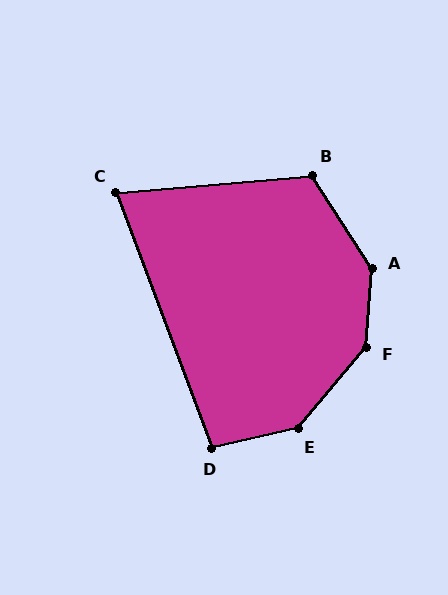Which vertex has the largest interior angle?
F, at approximately 144 degrees.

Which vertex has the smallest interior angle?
C, at approximately 74 degrees.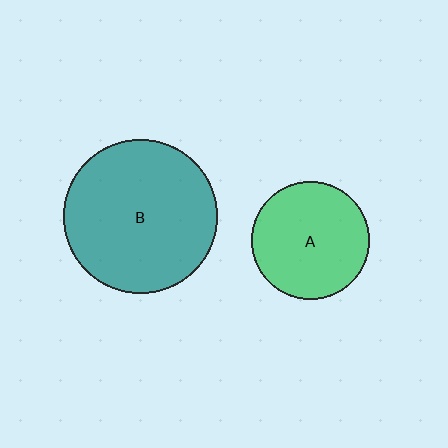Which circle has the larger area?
Circle B (teal).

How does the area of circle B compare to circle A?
Approximately 1.7 times.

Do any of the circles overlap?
No, none of the circles overlap.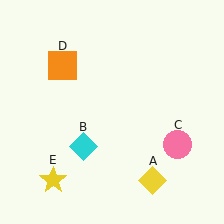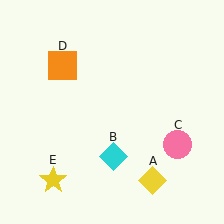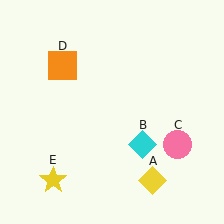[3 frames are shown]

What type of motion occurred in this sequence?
The cyan diamond (object B) rotated counterclockwise around the center of the scene.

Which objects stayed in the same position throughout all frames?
Yellow diamond (object A) and pink circle (object C) and orange square (object D) and yellow star (object E) remained stationary.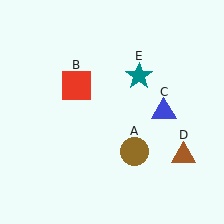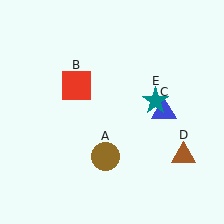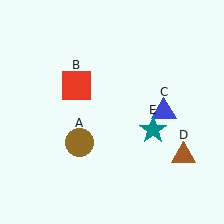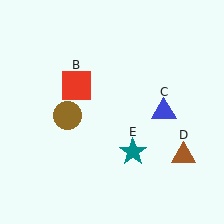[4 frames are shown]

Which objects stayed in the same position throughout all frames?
Red square (object B) and blue triangle (object C) and brown triangle (object D) remained stationary.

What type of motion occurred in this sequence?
The brown circle (object A), teal star (object E) rotated clockwise around the center of the scene.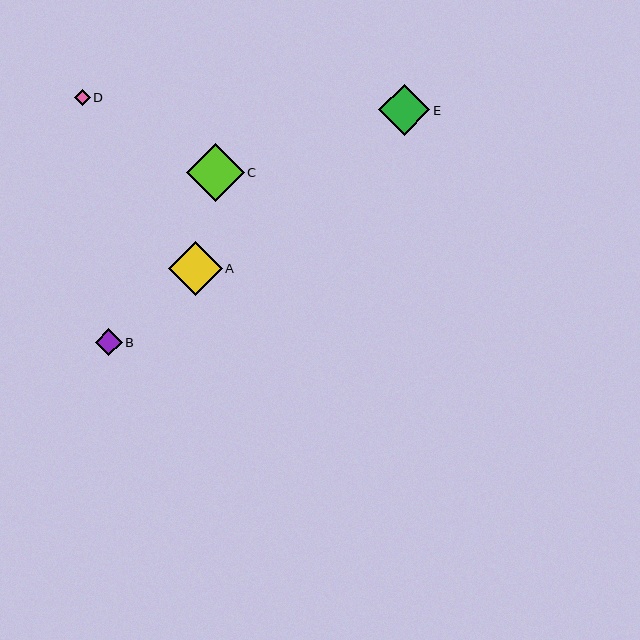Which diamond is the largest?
Diamond C is the largest with a size of approximately 58 pixels.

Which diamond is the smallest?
Diamond D is the smallest with a size of approximately 16 pixels.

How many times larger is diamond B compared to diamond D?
Diamond B is approximately 1.7 times the size of diamond D.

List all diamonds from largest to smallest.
From largest to smallest: C, A, E, B, D.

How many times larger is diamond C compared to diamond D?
Diamond C is approximately 3.6 times the size of diamond D.